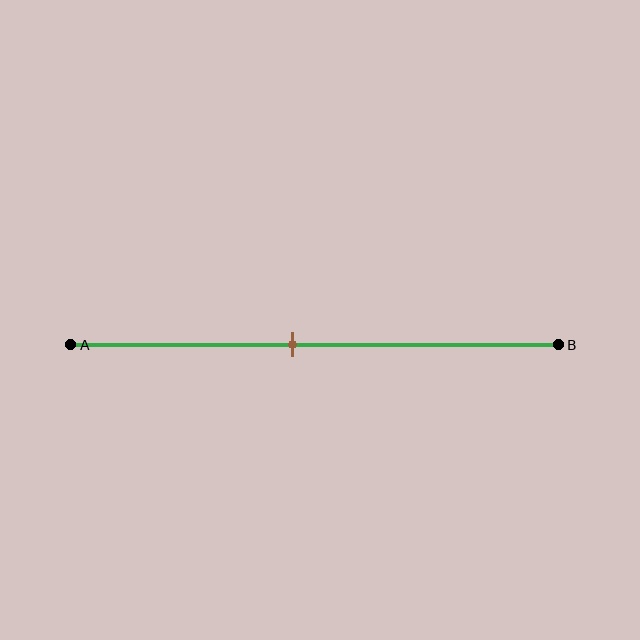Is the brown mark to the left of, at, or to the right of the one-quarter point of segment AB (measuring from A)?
The brown mark is to the right of the one-quarter point of segment AB.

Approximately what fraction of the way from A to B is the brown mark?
The brown mark is approximately 45% of the way from A to B.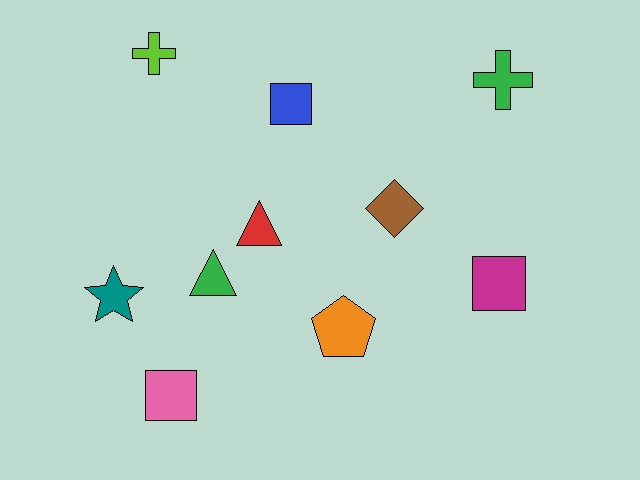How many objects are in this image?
There are 10 objects.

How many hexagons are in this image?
There are no hexagons.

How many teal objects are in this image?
There is 1 teal object.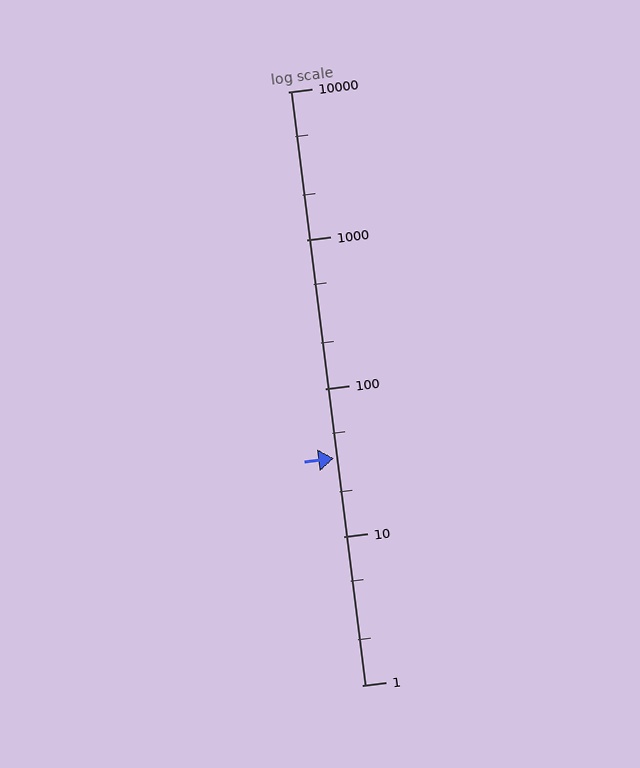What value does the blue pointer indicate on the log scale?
The pointer indicates approximately 34.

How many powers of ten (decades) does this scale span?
The scale spans 4 decades, from 1 to 10000.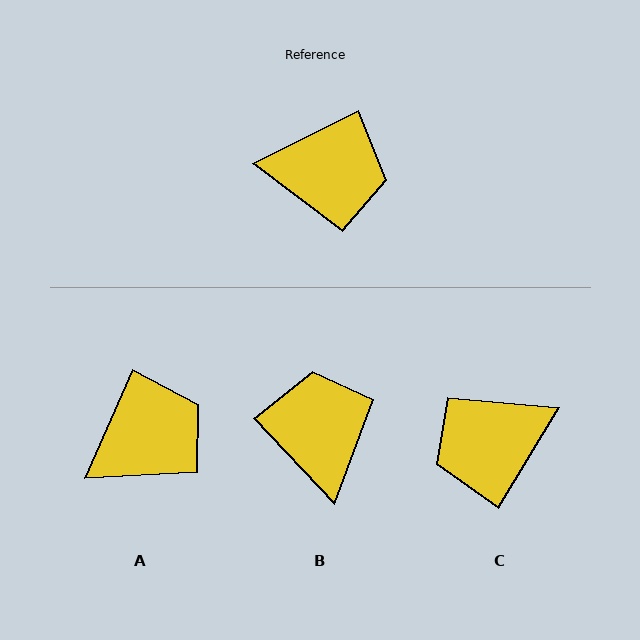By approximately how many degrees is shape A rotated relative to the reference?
Approximately 40 degrees counter-clockwise.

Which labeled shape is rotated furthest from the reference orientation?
C, about 148 degrees away.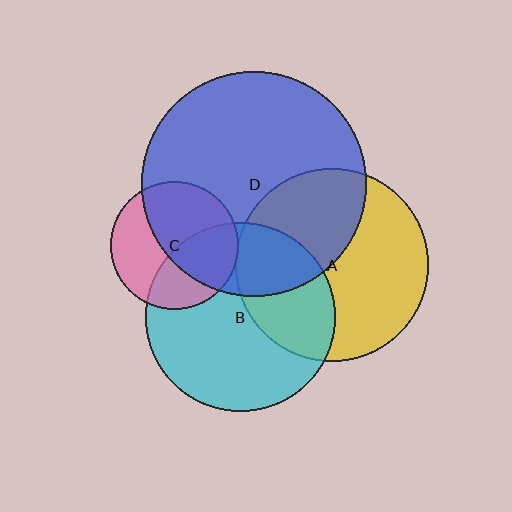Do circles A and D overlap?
Yes.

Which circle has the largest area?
Circle D (blue).